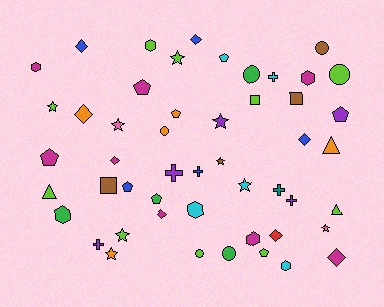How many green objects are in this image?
There are 4 green objects.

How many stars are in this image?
There are 9 stars.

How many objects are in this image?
There are 50 objects.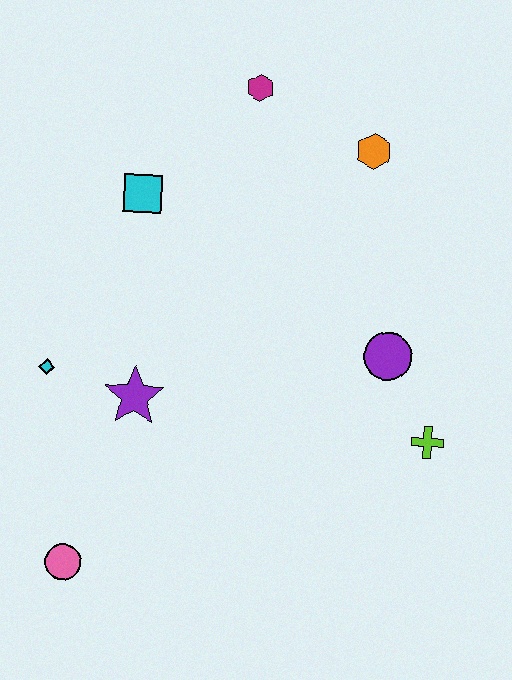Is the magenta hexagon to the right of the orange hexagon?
No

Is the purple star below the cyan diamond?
Yes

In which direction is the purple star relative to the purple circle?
The purple star is to the left of the purple circle.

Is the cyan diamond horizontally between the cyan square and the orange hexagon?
No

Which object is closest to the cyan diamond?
The purple star is closest to the cyan diamond.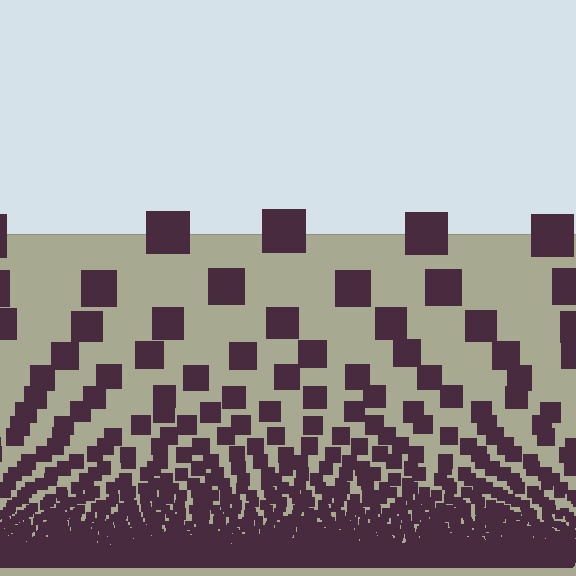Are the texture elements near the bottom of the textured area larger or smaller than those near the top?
Smaller. The gradient is inverted — elements near the bottom are smaller and denser.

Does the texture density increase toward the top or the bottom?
Density increases toward the bottom.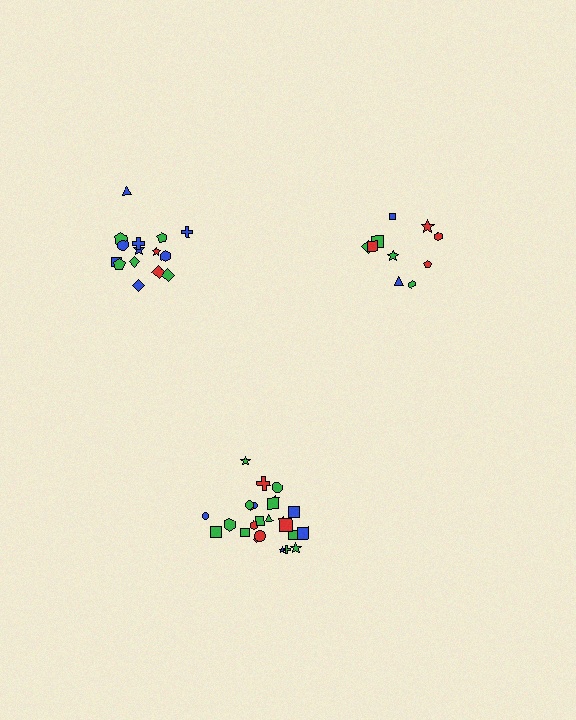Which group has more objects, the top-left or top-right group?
The top-left group.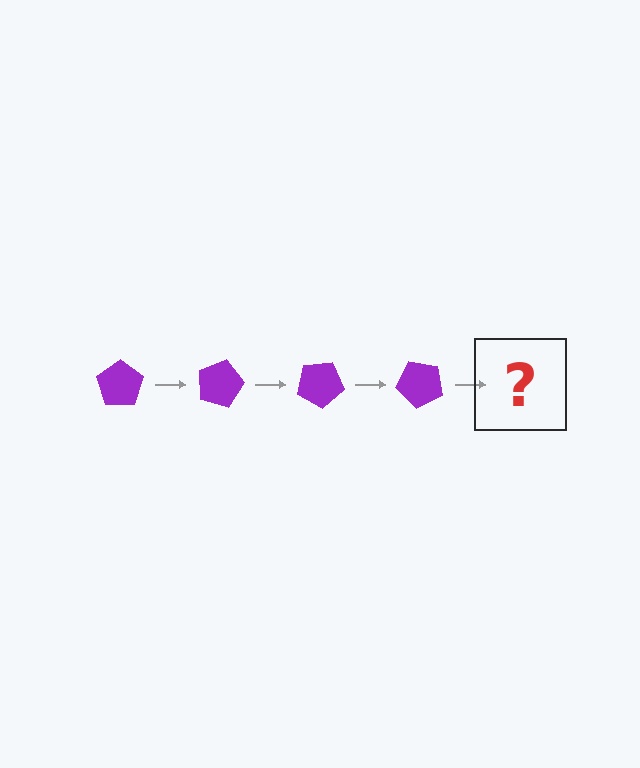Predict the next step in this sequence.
The next step is a purple pentagon rotated 60 degrees.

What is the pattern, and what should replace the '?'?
The pattern is that the pentagon rotates 15 degrees each step. The '?' should be a purple pentagon rotated 60 degrees.